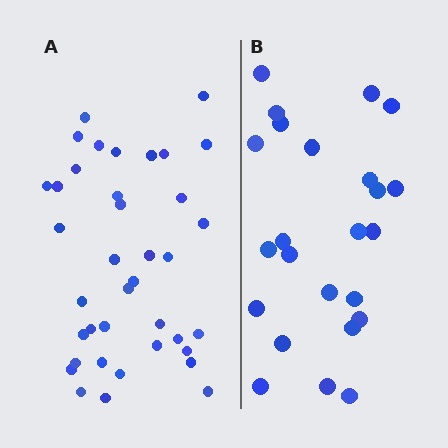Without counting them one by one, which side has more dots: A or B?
Region A (the left region) has more dots.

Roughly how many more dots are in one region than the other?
Region A has approximately 15 more dots than region B.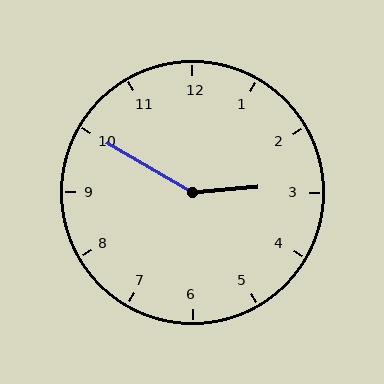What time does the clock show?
2:50.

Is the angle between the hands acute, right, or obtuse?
It is obtuse.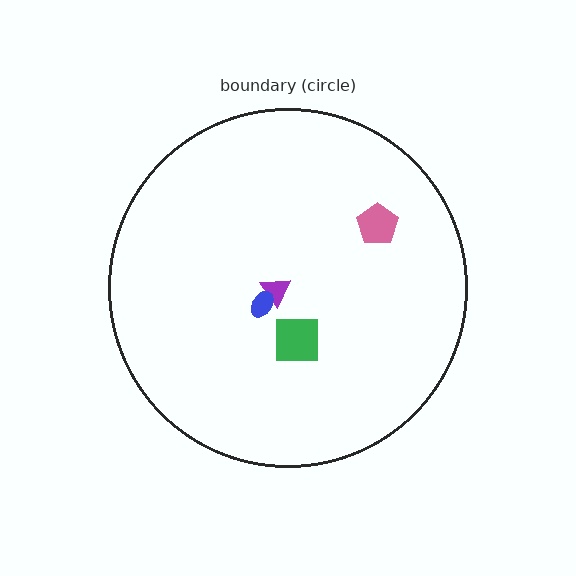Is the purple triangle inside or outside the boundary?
Inside.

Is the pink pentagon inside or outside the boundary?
Inside.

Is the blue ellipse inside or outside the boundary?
Inside.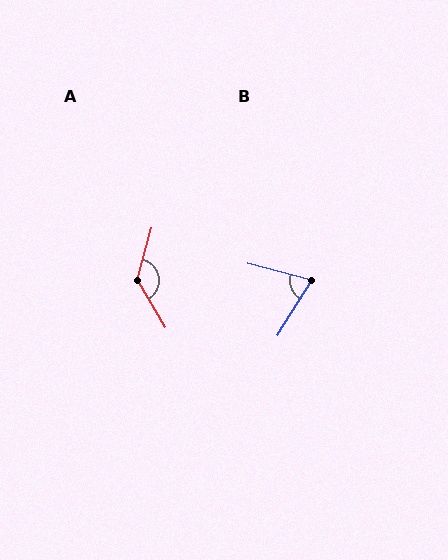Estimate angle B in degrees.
Approximately 72 degrees.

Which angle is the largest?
A, at approximately 134 degrees.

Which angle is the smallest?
B, at approximately 72 degrees.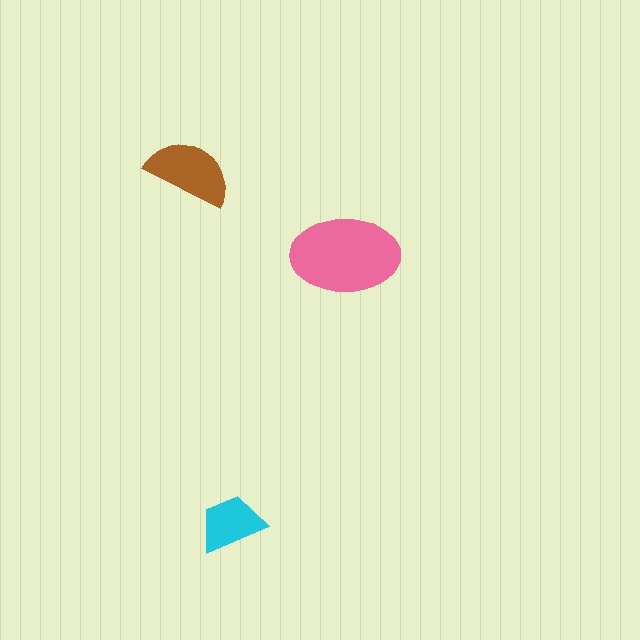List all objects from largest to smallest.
The pink ellipse, the brown semicircle, the cyan trapezoid.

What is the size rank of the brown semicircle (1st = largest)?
2nd.